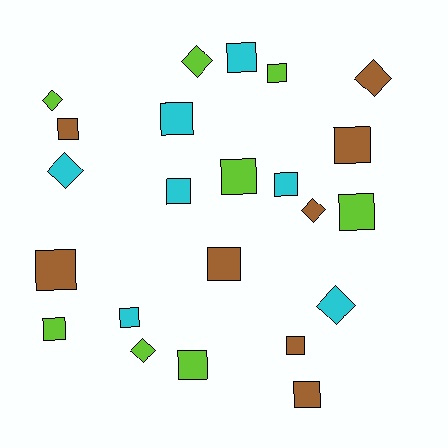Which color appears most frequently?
Lime, with 8 objects.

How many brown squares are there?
There are 6 brown squares.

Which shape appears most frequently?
Square, with 16 objects.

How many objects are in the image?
There are 23 objects.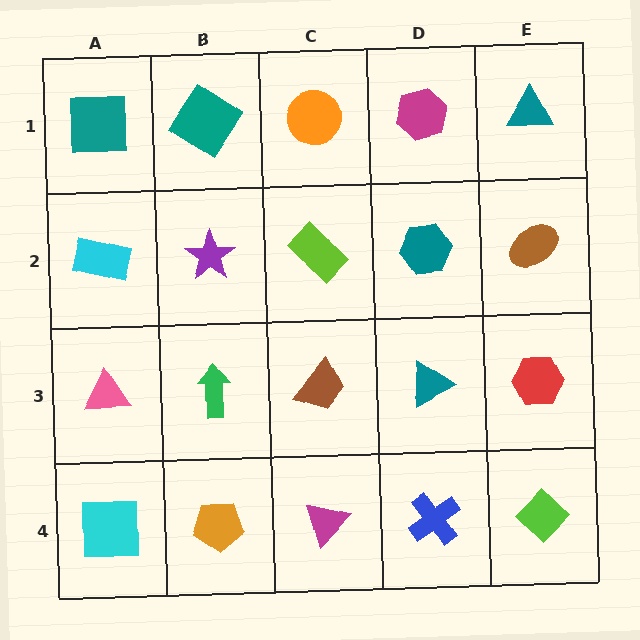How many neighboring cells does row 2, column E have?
3.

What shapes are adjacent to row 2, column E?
A teal triangle (row 1, column E), a red hexagon (row 3, column E), a teal hexagon (row 2, column D).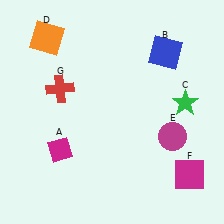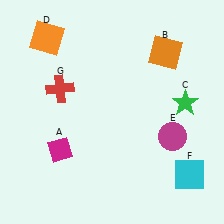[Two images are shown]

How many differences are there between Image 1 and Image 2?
There are 2 differences between the two images.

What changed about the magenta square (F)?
In Image 1, F is magenta. In Image 2, it changed to cyan.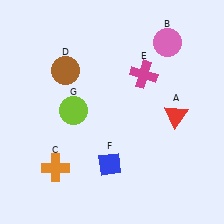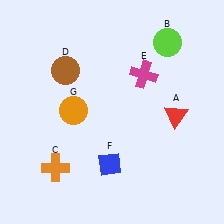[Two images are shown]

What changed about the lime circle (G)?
In Image 1, G is lime. In Image 2, it changed to orange.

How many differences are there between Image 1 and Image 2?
There are 2 differences between the two images.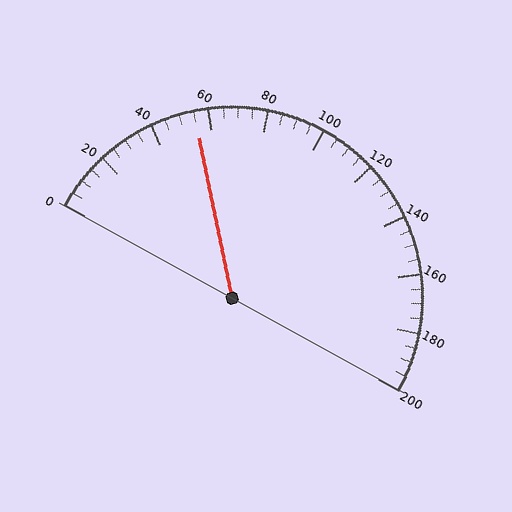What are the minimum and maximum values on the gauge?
The gauge ranges from 0 to 200.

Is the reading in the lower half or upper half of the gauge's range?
The reading is in the lower half of the range (0 to 200).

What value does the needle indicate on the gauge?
The needle indicates approximately 55.